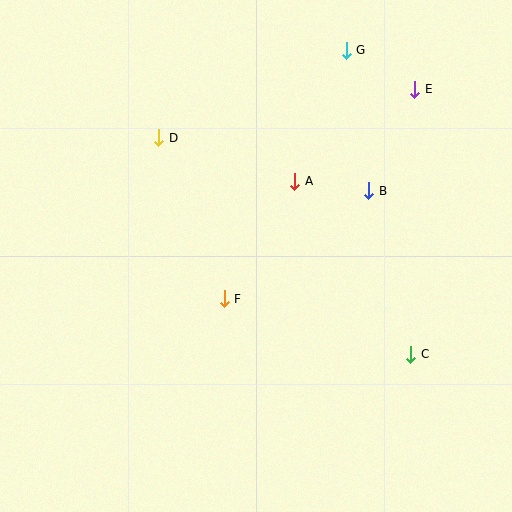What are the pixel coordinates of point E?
Point E is at (415, 89).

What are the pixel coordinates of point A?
Point A is at (295, 182).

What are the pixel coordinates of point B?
Point B is at (369, 191).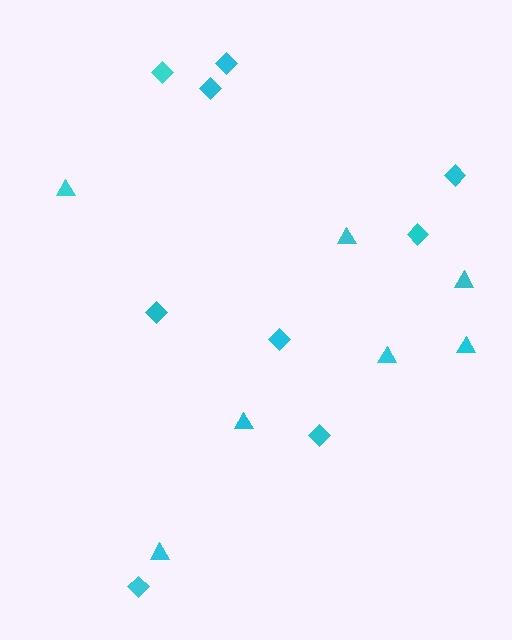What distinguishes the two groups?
There are 2 groups: one group of triangles (7) and one group of diamonds (9).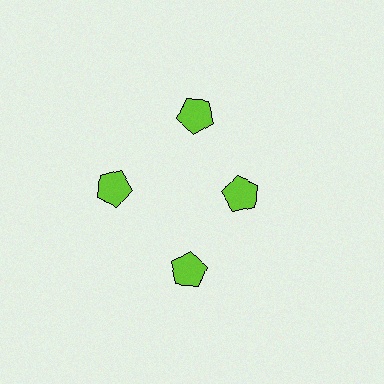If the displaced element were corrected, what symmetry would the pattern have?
It would have 4-fold rotational symmetry — the pattern would map onto itself every 90 degrees.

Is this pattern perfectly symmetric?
No. The 4 lime pentagons are arranged in a ring, but one element near the 3 o'clock position is pulled inward toward the center, breaking the 4-fold rotational symmetry.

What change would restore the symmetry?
The symmetry would be restored by moving it outward, back onto the ring so that all 4 pentagons sit at equal angles and equal distance from the center.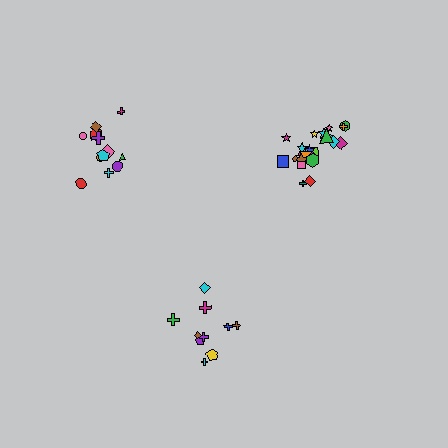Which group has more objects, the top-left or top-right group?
The top-right group.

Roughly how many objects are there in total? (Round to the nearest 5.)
Roughly 45 objects in total.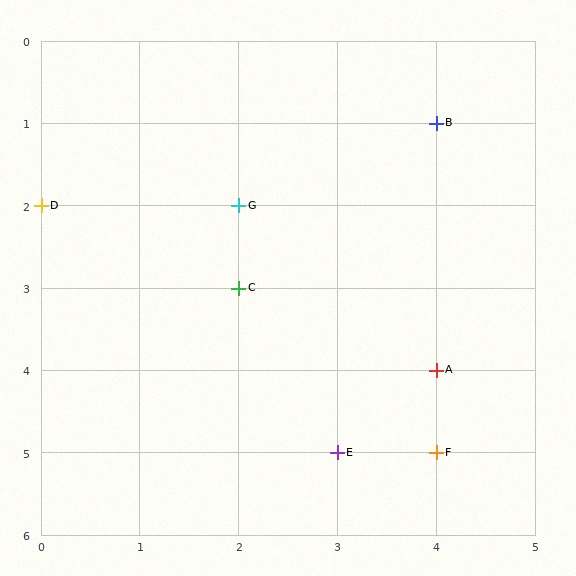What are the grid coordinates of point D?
Point D is at grid coordinates (0, 2).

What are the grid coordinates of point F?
Point F is at grid coordinates (4, 5).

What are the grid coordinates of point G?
Point G is at grid coordinates (2, 2).